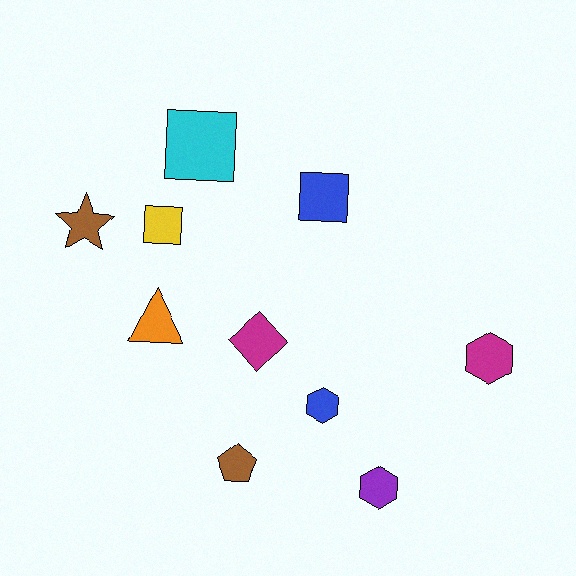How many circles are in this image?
There are no circles.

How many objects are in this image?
There are 10 objects.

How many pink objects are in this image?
There are no pink objects.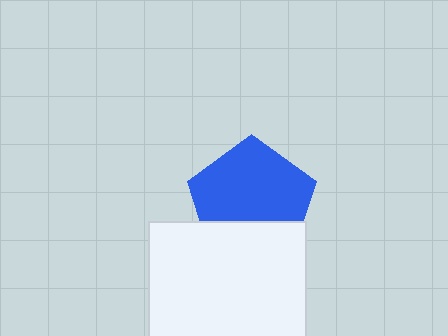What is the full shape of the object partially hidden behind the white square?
The partially hidden object is a blue pentagon.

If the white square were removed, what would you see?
You would see the complete blue pentagon.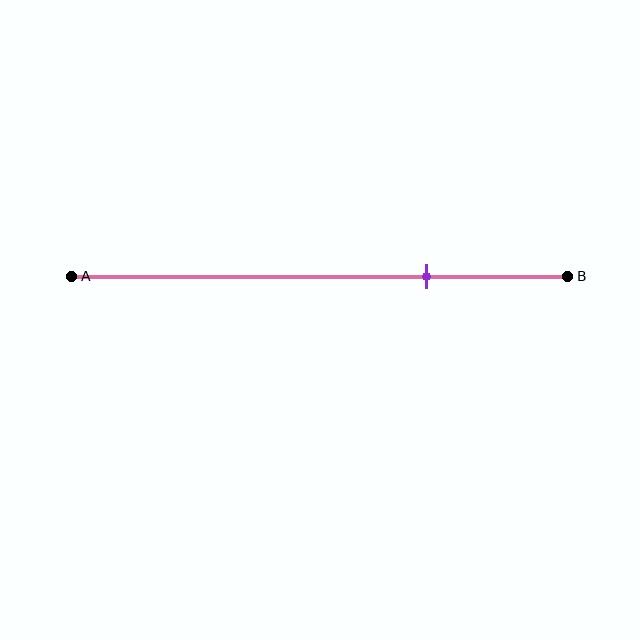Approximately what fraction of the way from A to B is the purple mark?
The purple mark is approximately 70% of the way from A to B.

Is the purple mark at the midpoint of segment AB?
No, the mark is at about 70% from A, not at the 50% midpoint.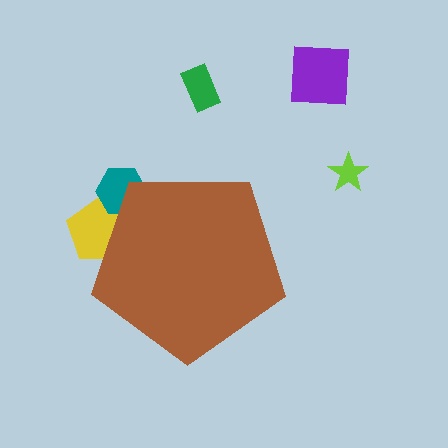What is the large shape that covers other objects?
A brown pentagon.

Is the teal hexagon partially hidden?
Yes, the teal hexagon is partially hidden behind the brown pentagon.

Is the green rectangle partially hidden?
No, the green rectangle is fully visible.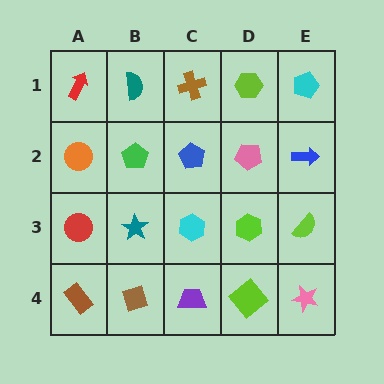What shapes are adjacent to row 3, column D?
A pink pentagon (row 2, column D), a lime diamond (row 4, column D), a cyan hexagon (row 3, column C), a lime semicircle (row 3, column E).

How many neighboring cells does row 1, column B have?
3.